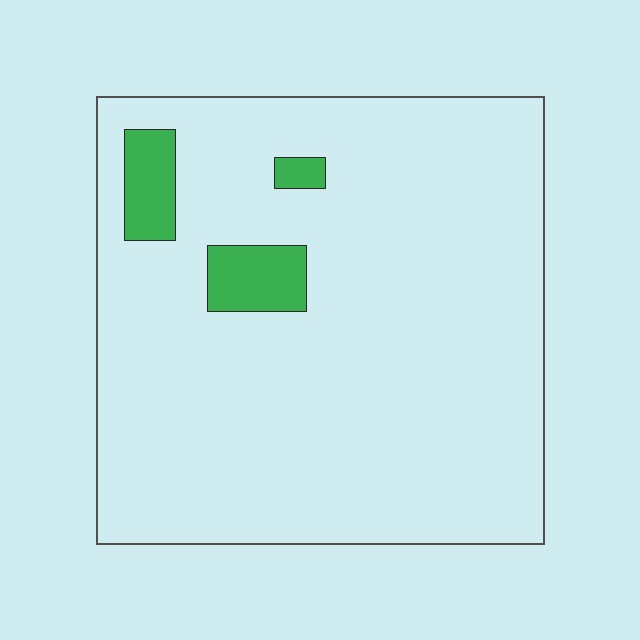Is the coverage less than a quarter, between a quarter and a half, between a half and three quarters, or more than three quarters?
Less than a quarter.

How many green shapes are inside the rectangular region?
3.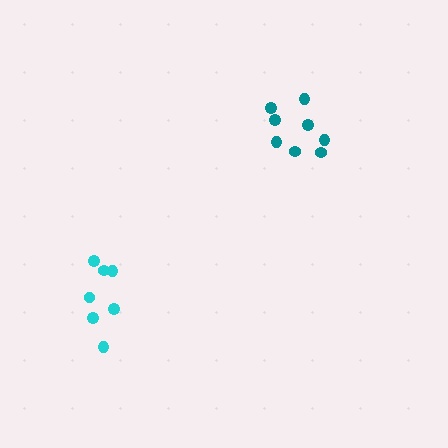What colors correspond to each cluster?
The clusters are colored: cyan, teal.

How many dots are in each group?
Group 1: 7 dots, Group 2: 8 dots (15 total).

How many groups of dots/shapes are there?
There are 2 groups.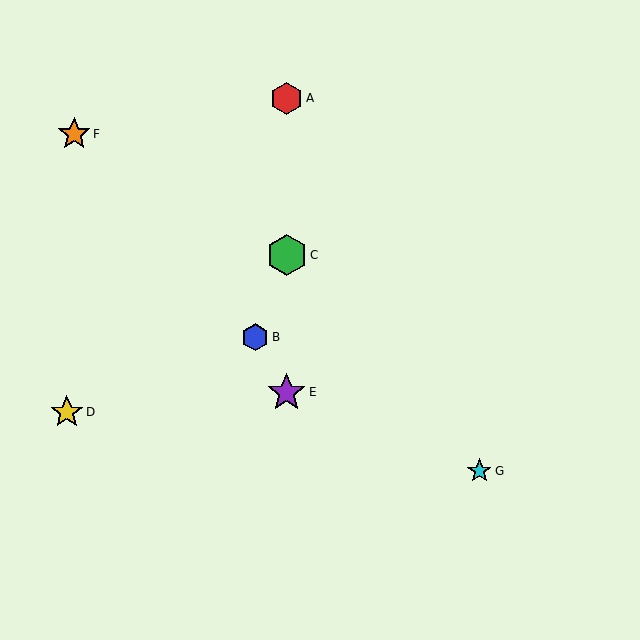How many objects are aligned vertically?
3 objects (A, C, E) are aligned vertically.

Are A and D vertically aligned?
No, A is at x≈287 and D is at x≈67.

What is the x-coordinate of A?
Object A is at x≈287.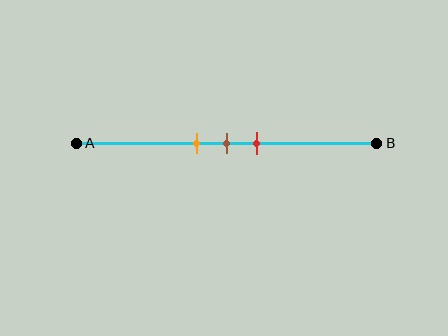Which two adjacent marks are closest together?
The orange and brown marks are the closest adjacent pair.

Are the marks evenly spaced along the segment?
Yes, the marks are approximately evenly spaced.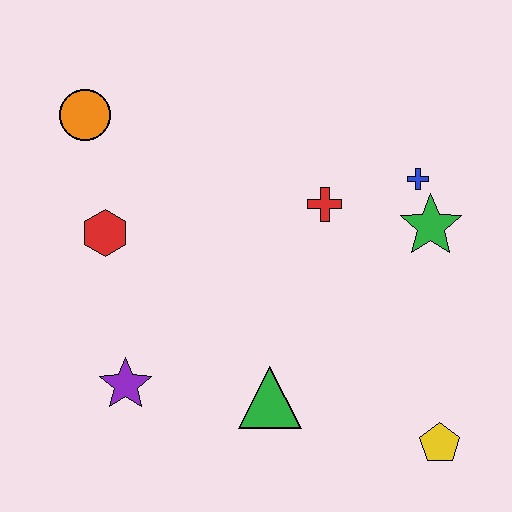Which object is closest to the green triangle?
The purple star is closest to the green triangle.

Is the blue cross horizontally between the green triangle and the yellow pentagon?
Yes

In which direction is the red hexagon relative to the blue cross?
The red hexagon is to the left of the blue cross.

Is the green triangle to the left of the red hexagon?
No